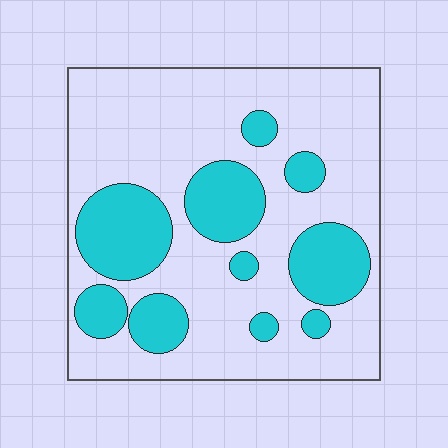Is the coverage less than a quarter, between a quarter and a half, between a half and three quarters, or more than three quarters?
Between a quarter and a half.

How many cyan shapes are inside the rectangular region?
10.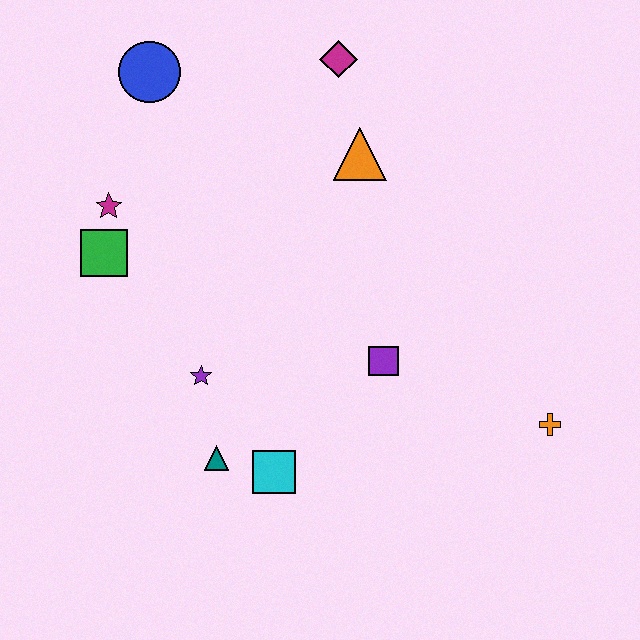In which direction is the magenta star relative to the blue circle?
The magenta star is below the blue circle.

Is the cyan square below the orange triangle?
Yes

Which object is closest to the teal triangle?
The cyan square is closest to the teal triangle.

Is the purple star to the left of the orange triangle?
Yes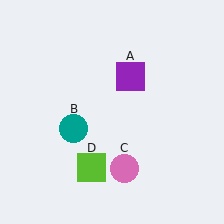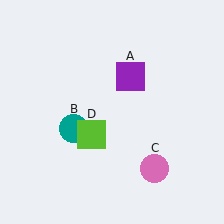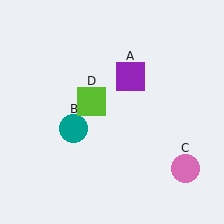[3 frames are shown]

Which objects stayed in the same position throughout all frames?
Purple square (object A) and teal circle (object B) remained stationary.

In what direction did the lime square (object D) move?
The lime square (object D) moved up.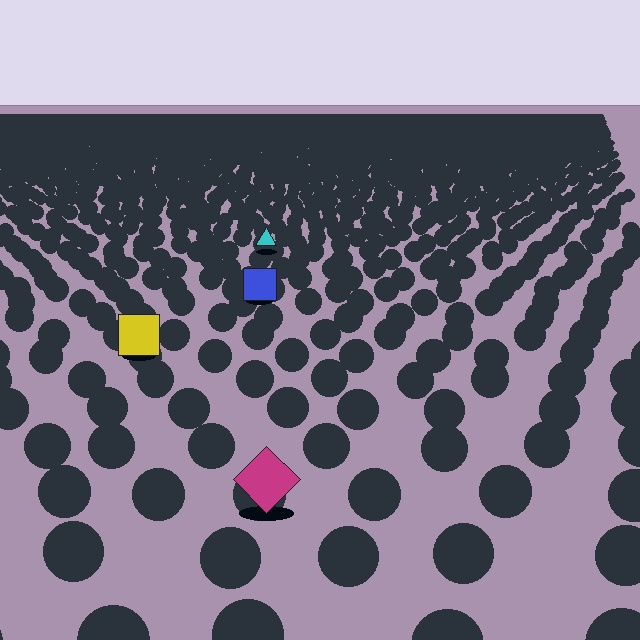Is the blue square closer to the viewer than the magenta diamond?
No. The magenta diamond is closer — you can tell from the texture gradient: the ground texture is coarser near it.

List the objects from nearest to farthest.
From nearest to farthest: the magenta diamond, the yellow square, the blue square, the cyan triangle.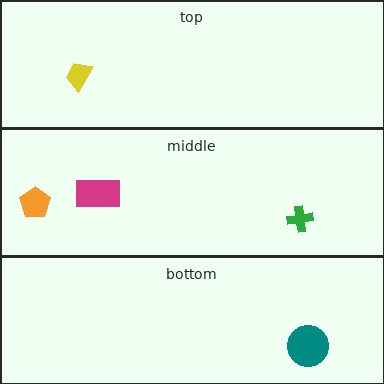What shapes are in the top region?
The yellow trapezoid.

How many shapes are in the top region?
1.